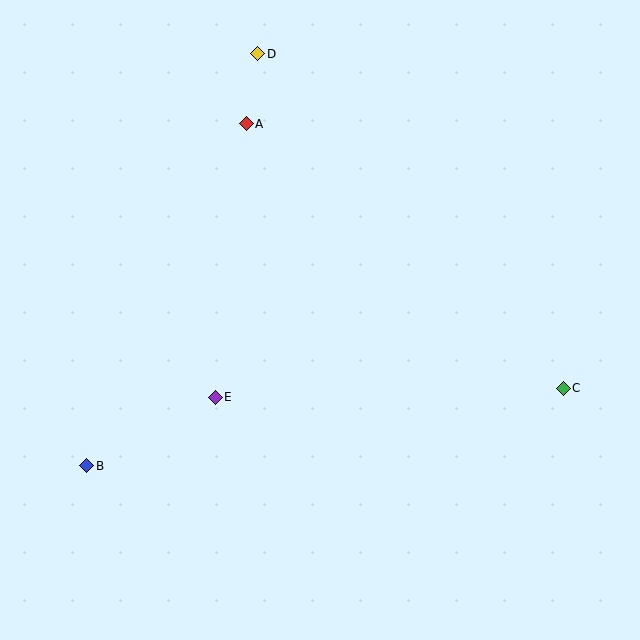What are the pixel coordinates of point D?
Point D is at (258, 54).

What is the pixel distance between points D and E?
The distance between D and E is 346 pixels.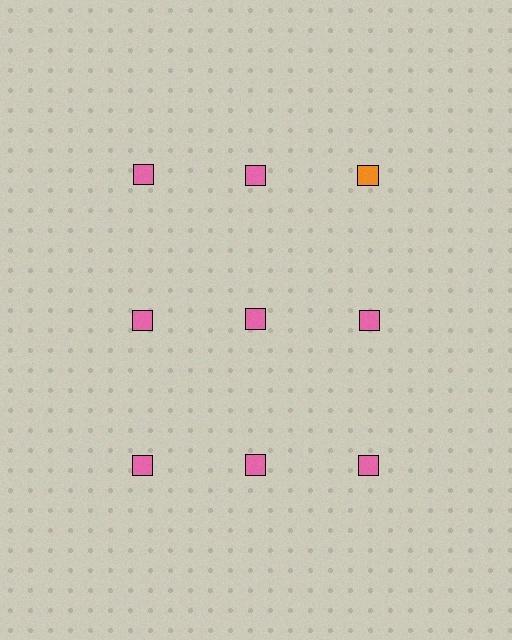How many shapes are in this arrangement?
There are 9 shapes arranged in a grid pattern.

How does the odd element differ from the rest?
It has a different color: orange instead of pink.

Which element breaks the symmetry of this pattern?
The orange square in the top row, center column breaks the symmetry. All other shapes are pink squares.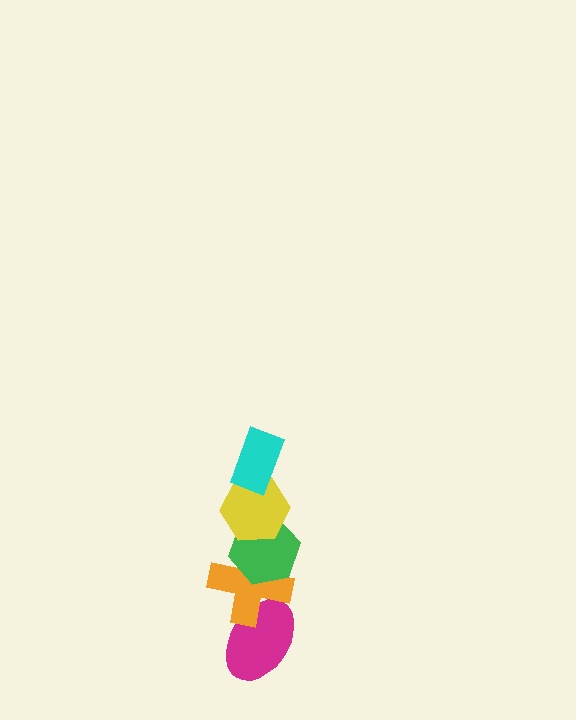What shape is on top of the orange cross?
The green hexagon is on top of the orange cross.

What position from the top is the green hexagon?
The green hexagon is 3rd from the top.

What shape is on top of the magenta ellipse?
The orange cross is on top of the magenta ellipse.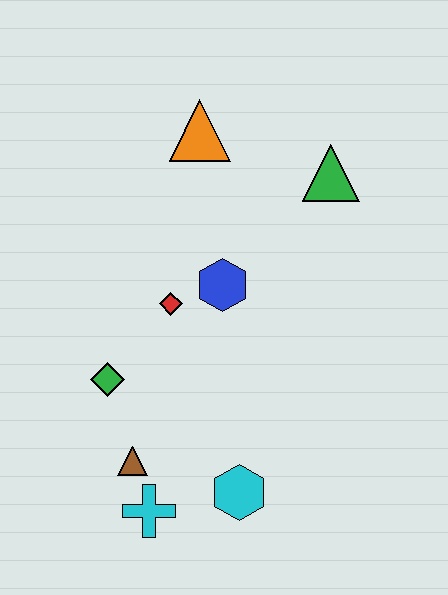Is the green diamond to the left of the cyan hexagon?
Yes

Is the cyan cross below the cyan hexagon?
Yes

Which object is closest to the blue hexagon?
The red diamond is closest to the blue hexagon.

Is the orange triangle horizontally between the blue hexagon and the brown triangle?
Yes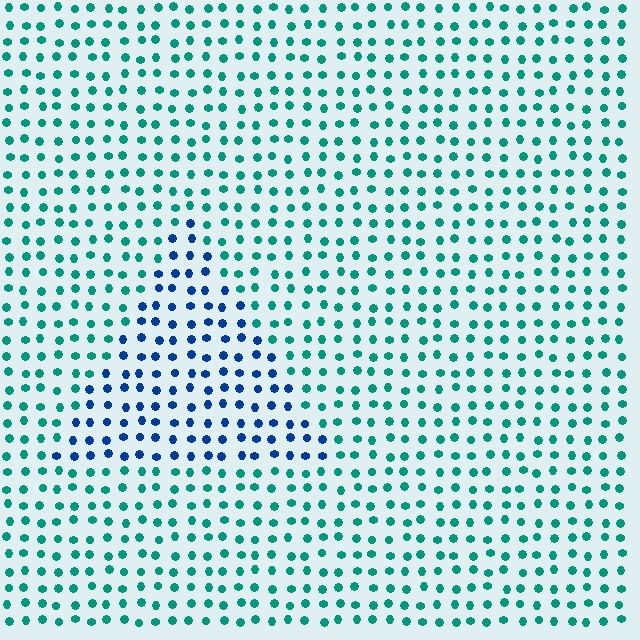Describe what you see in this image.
The image is filled with small teal elements in a uniform arrangement. A triangle-shaped region is visible where the elements are tinted to a slightly different hue, forming a subtle color boundary.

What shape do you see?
I see a triangle.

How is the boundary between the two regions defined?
The boundary is defined purely by a slight shift in hue (about 49 degrees). Spacing, size, and orientation are identical on both sides.